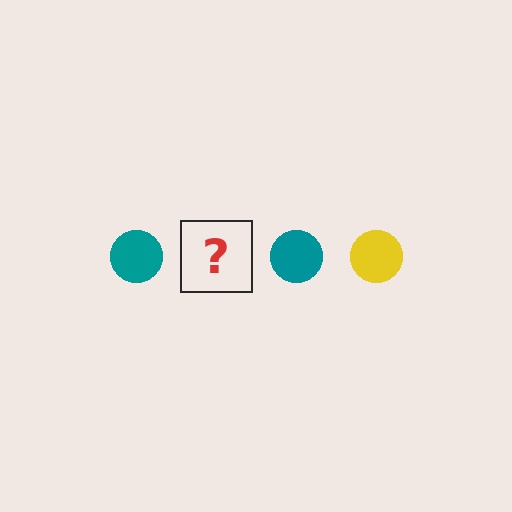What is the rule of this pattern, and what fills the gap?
The rule is that the pattern cycles through teal, yellow circles. The gap should be filled with a yellow circle.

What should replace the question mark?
The question mark should be replaced with a yellow circle.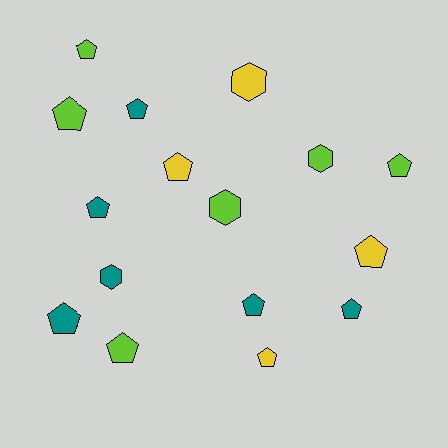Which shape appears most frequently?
Pentagon, with 12 objects.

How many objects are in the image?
There are 16 objects.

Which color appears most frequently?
Teal, with 6 objects.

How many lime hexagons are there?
There are 2 lime hexagons.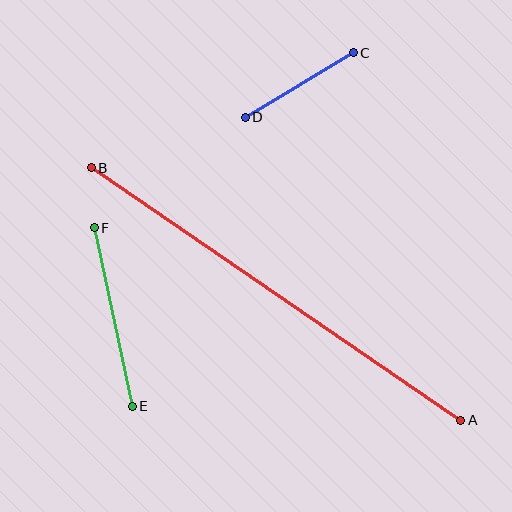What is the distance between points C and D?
The distance is approximately 126 pixels.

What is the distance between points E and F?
The distance is approximately 183 pixels.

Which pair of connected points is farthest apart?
Points A and B are farthest apart.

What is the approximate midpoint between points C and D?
The midpoint is at approximately (299, 85) pixels.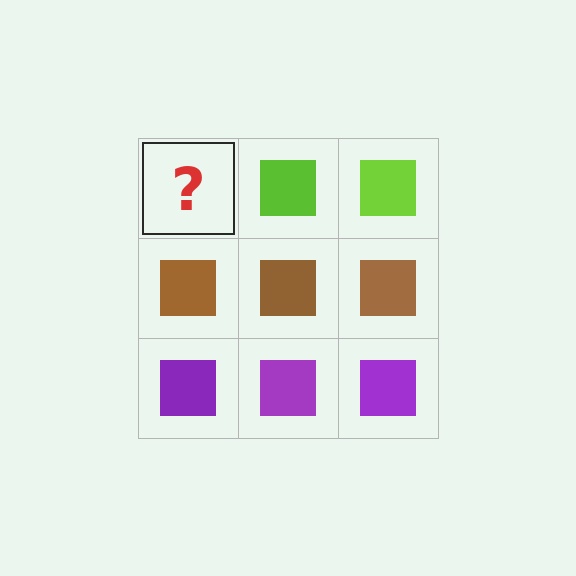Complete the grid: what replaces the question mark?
The question mark should be replaced with a lime square.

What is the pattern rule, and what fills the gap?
The rule is that each row has a consistent color. The gap should be filled with a lime square.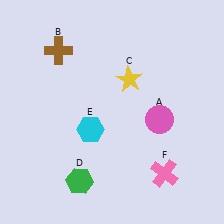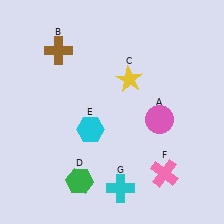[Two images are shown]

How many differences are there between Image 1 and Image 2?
There is 1 difference between the two images.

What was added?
A cyan cross (G) was added in Image 2.